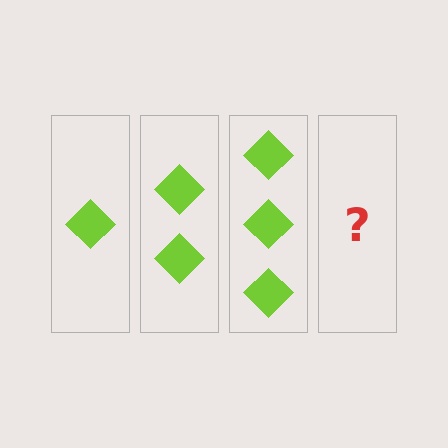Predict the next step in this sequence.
The next step is 4 diamonds.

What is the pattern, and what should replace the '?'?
The pattern is that each step adds one more diamond. The '?' should be 4 diamonds.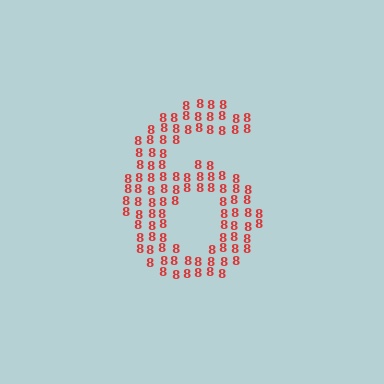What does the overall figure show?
The overall figure shows the digit 6.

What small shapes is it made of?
It is made of small digit 8's.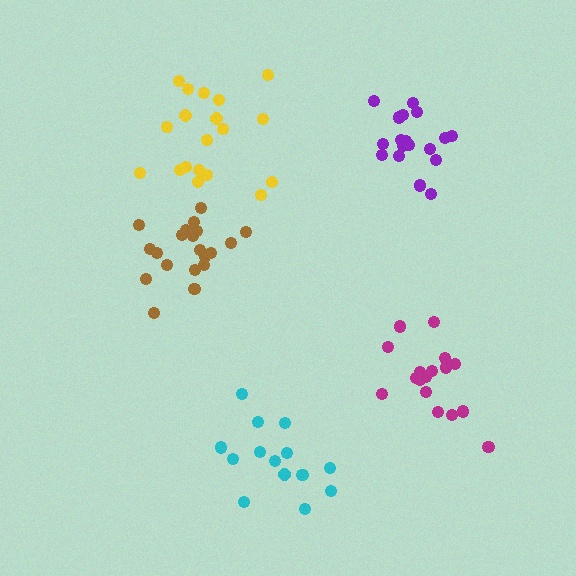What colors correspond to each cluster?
The clusters are colored: yellow, magenta, cyan, purple, brown.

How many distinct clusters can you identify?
There are 5 distinct clusters.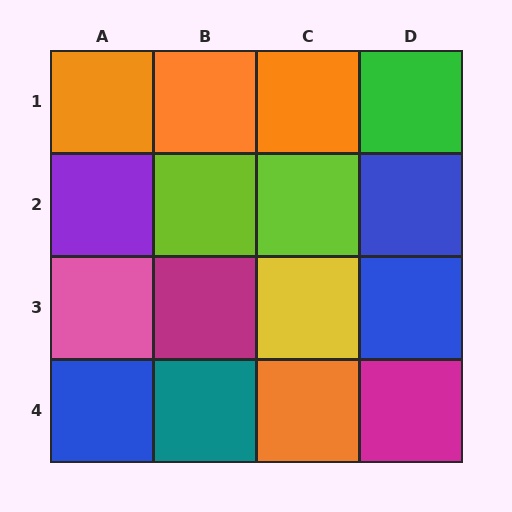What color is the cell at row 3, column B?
Magenta.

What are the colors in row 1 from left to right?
Orange, orange, orange, green.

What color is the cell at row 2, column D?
Blue.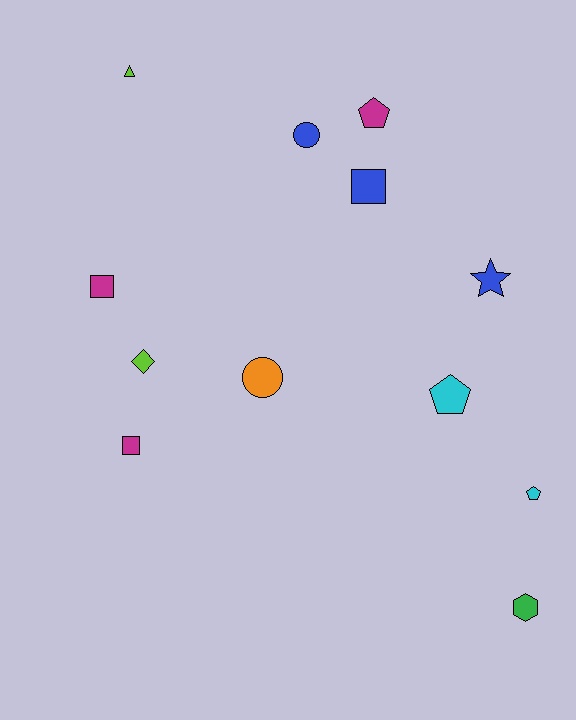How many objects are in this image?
There are 12 objects.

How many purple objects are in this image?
There are no purple objects.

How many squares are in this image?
There are 3 squares.